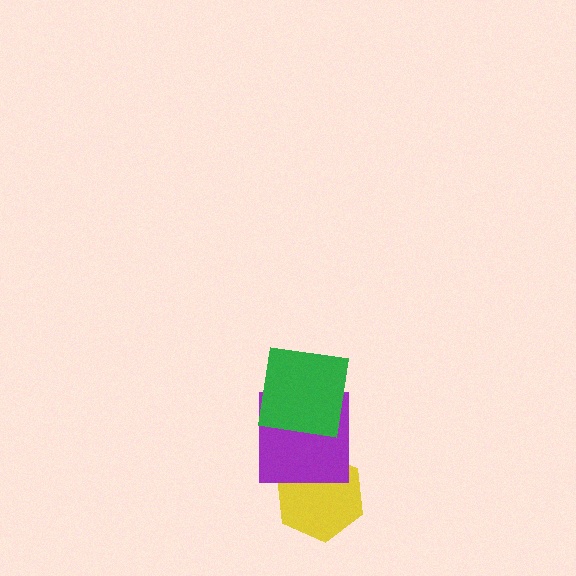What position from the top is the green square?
The green square is 1st from the top.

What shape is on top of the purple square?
The green square is on top of the purple square.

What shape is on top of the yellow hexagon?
The purple square is on top of the yellow hexagon.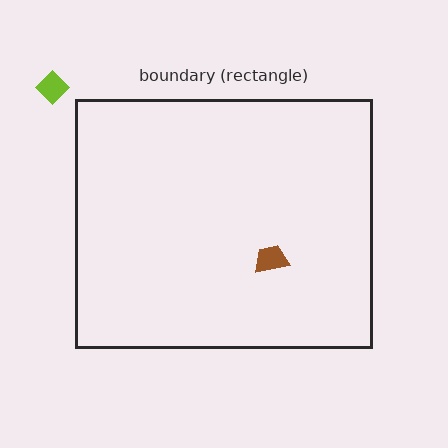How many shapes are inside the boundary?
1 inside, 1 outside.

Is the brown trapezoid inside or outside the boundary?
Inside.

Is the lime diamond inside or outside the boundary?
Outside.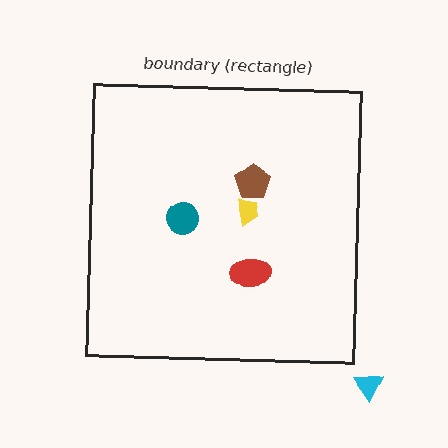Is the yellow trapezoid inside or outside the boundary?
Inside.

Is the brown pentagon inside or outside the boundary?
Inside.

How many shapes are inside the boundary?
4 inside, 1 outside.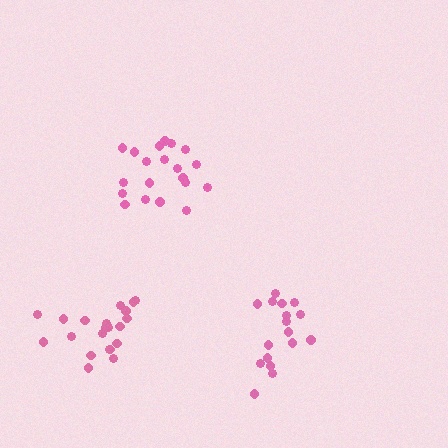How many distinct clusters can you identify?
There are 3 distinct clusters.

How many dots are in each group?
Group 1: 20 dots, Group 2: 21 dots, Group 3: 17 dots (58 total).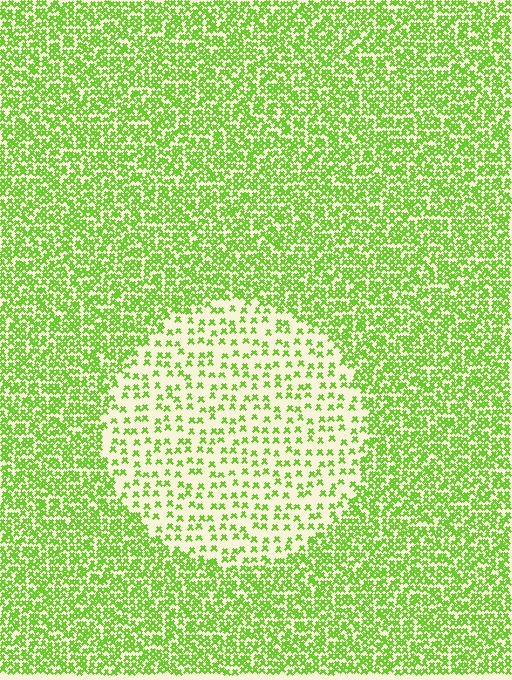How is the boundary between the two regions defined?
The boundary is defined by a change in element density (approximately 2.5x ratio). All elements are the same color, size, and shape.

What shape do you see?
I see a circle.